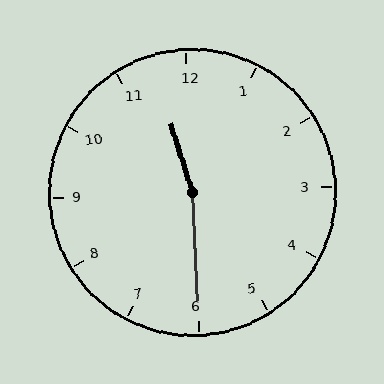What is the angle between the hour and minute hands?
Approximately 165 degrees.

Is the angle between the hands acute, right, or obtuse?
It is obtuse.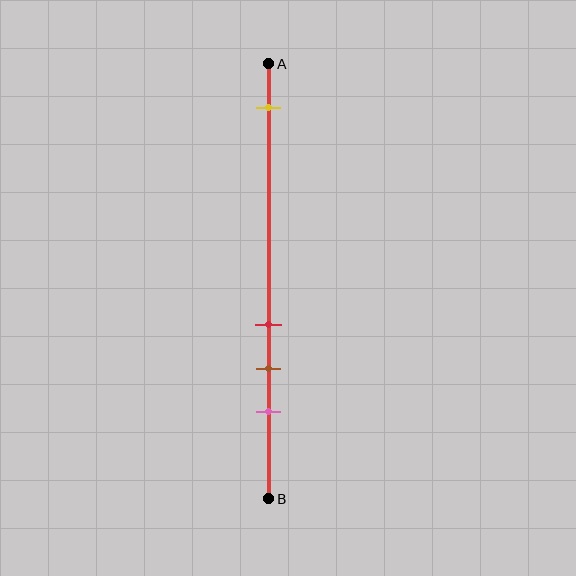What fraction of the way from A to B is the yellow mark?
The yellow mark is approximately 10% (0.1) of the way from A to B.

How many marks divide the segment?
There are 4 marks dividing the segment.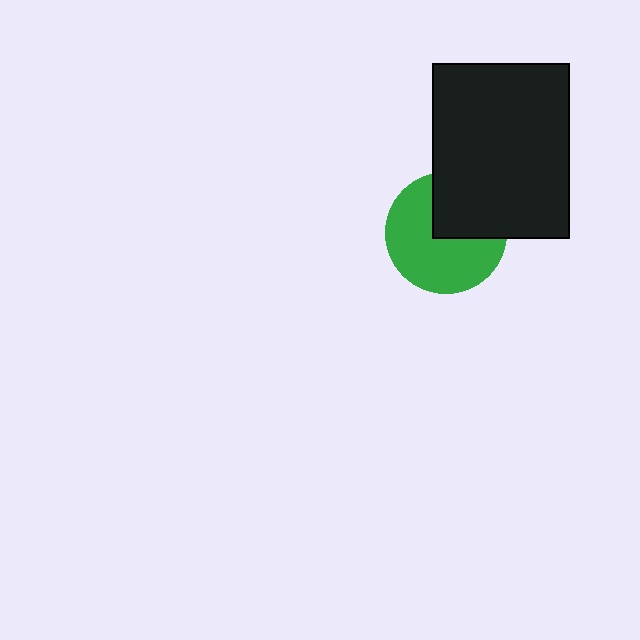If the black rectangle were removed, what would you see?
You would see the complete green circle.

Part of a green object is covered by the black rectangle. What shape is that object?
It is a circle.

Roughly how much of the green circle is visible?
About half of it is visible (roughly 63%).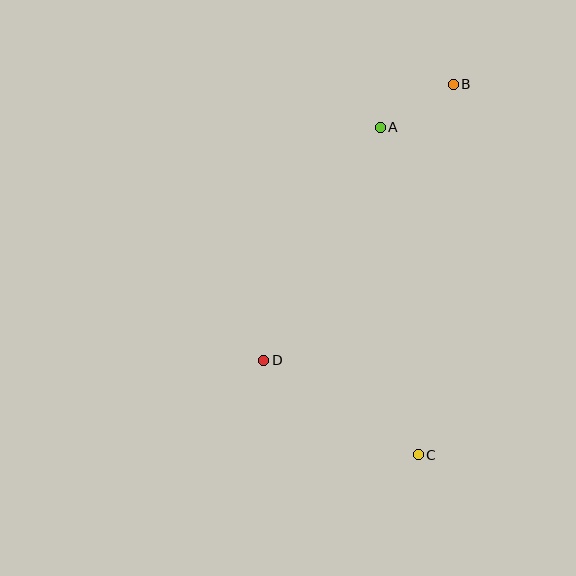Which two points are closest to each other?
Points A and B are closest to each other.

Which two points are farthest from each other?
Points B and C are farthest from each other.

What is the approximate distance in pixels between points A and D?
The distance between A and D is approximately 260 pixels.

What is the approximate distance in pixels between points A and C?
The distance between A and C is approximately 329 pixels.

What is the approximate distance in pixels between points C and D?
The distance between C and D is approximately 181 pixels.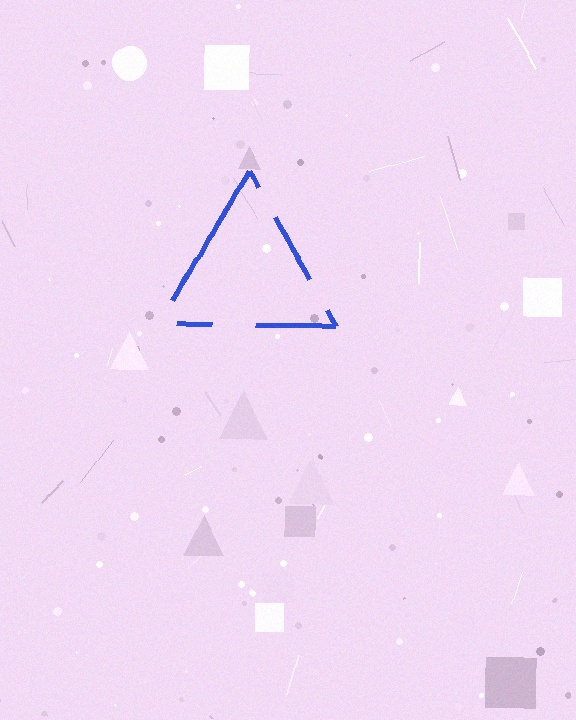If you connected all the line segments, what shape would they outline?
They would outline a triangle.